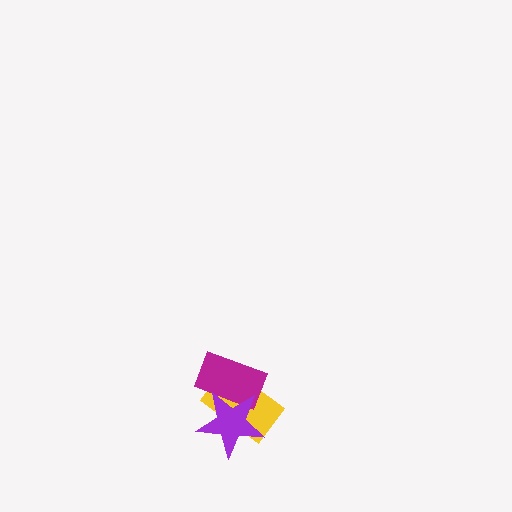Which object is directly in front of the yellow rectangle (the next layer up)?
The magenta rectangle is directly in front of the yellow rectangle.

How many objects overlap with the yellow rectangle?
2 objects overlap with the yellow rectangle.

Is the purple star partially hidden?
No, no other shape covers it.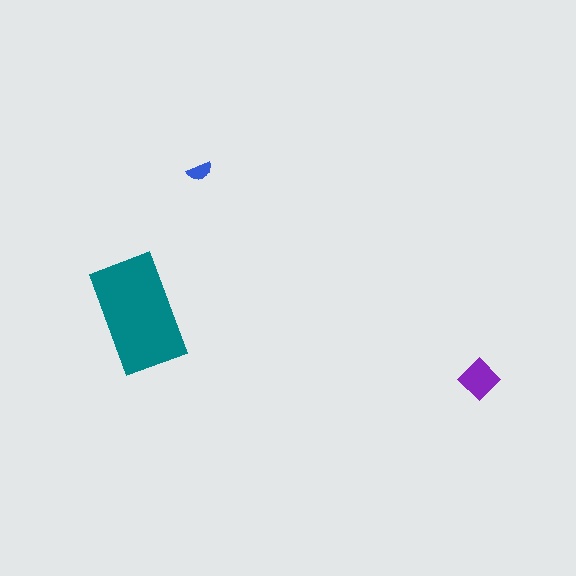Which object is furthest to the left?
The teal rectangle is leftmost.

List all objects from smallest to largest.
The blue semicircle, the purple diamond, the teal rectangle.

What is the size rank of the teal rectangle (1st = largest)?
1st.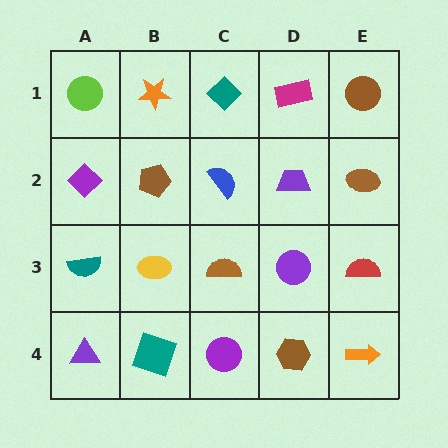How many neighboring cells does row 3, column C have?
4.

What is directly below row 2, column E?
A red semicircle.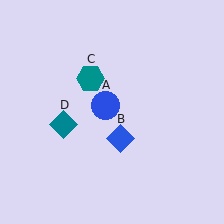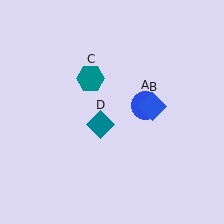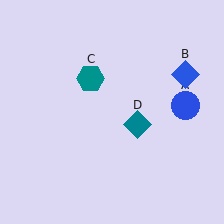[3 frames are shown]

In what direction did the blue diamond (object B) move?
The blue diamond (object B) moved up and to the right.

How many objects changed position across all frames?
3 objects changed position: blue circle (object A), blue diamond (object B), teal diamond (object D).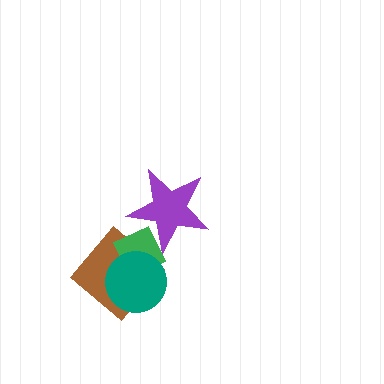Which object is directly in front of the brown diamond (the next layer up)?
The green diamond is directly in front of the brown diamond.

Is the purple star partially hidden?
No, no other shape covers it.